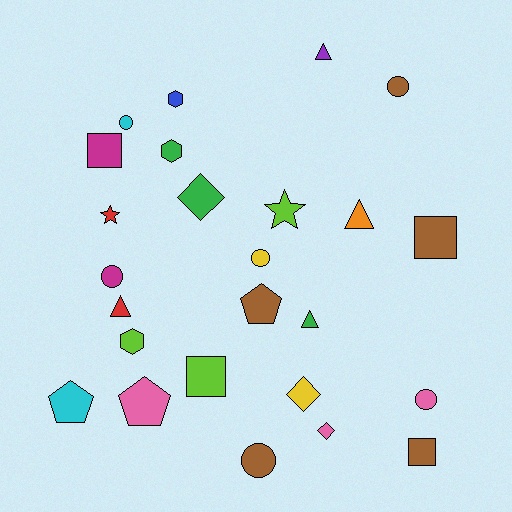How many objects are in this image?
There are 25 objects.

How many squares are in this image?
There are 4 squares.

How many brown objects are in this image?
There are 5 brown objects.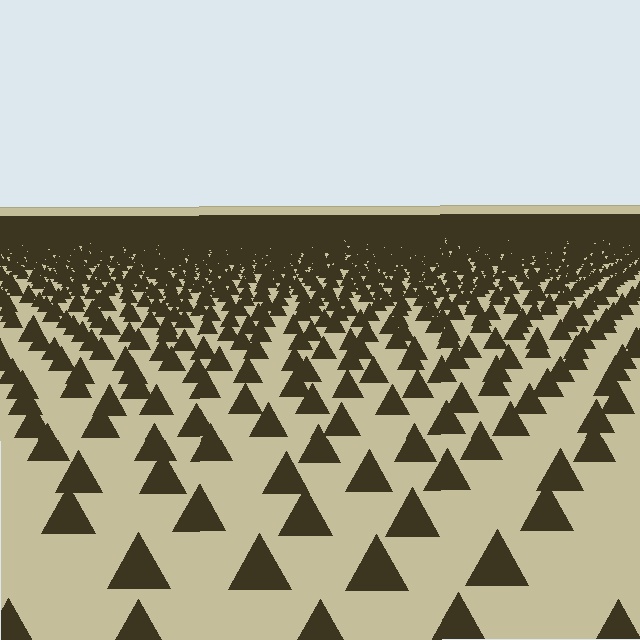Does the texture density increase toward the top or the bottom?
Density increases toward the top.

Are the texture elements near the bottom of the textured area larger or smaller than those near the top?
Larger. Near the bottom, elements are closer to the viewer and appear at a bigger on-screen size.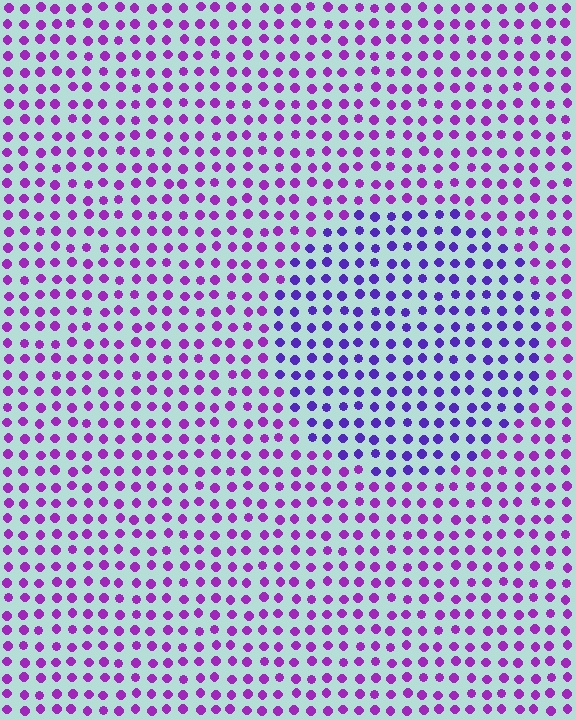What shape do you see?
I see a circle.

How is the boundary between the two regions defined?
The boundary is defined purely by a slight shift in hue (about 32 degrees). Spacing, size, and orientation are identical on both sides.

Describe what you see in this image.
The image is filled with small purple elements in a uniform arrangement. A circle-shaped region is visible where the elements are tinted to a slightly different hue, forming a subtle color boundary.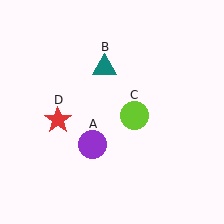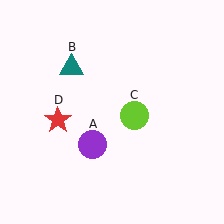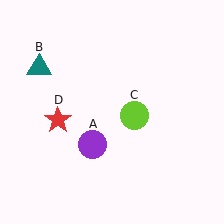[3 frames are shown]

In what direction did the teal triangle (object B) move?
The teal triangle (object B) moved left.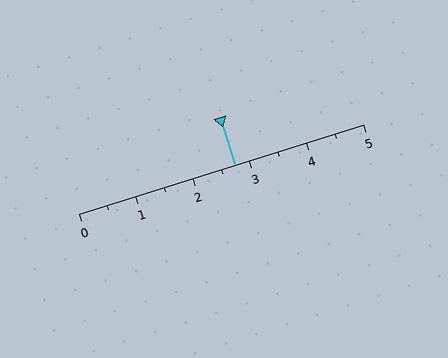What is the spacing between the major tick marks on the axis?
The major ticks are spaced 1 apart.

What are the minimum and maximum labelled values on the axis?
The axis runs from 0 to 5.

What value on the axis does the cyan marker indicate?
The marker indicates approximately 2.8.